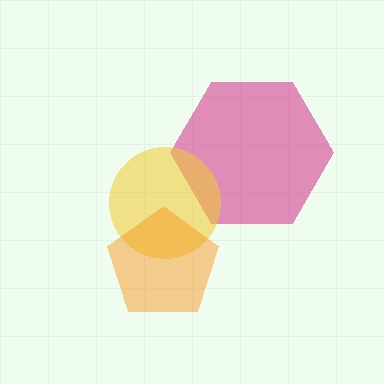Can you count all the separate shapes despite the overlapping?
Yes, there are 3 separate shapes.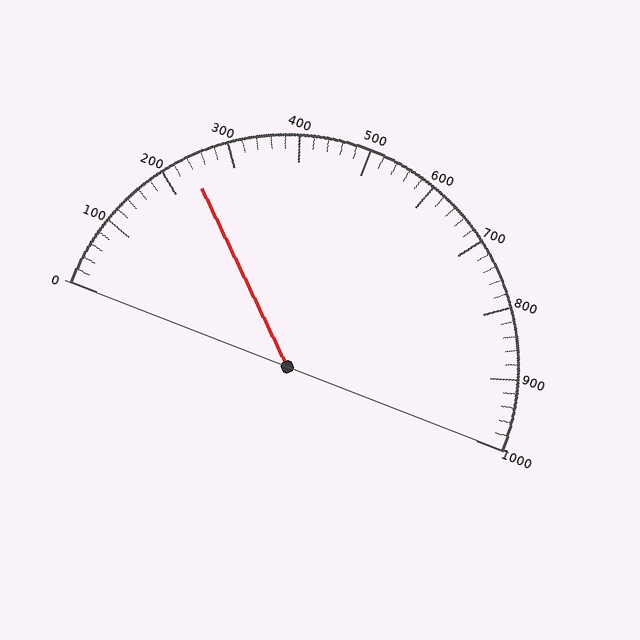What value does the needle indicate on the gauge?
The needle indicates approximately 240.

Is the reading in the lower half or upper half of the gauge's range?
The reading is in the lower half of the range (0 to 1000).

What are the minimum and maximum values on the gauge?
The gauge ranges from 0 to 1000.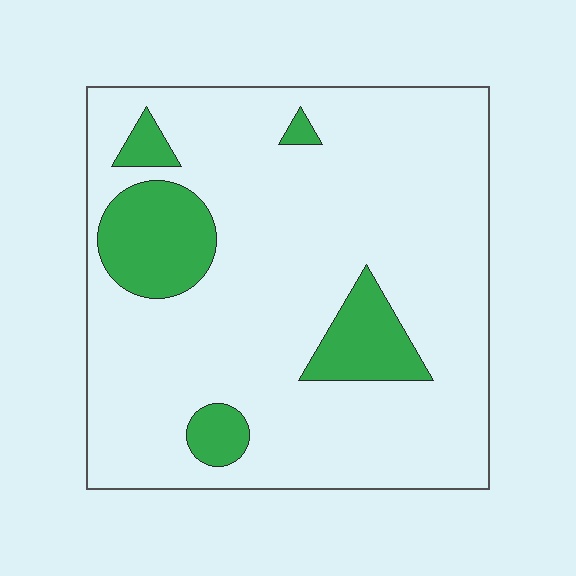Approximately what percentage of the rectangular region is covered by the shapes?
Approximately 15%.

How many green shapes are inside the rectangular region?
5.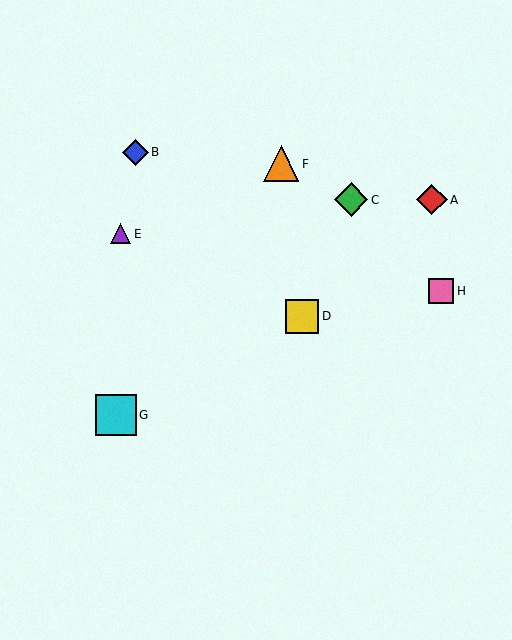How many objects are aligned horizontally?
2 objects (A, C) are aligned horizontally.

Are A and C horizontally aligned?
Yes, both are at y≈200.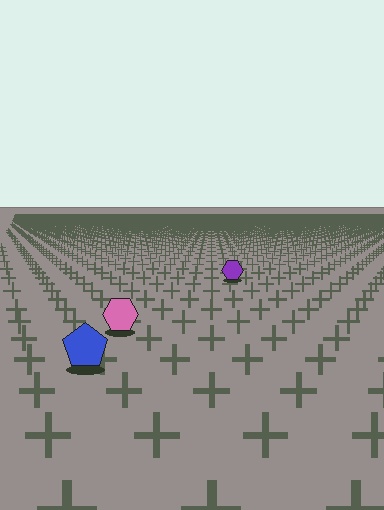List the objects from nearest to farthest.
From nearest to farthest: the blue pentagon, the pink hexagon, the purple hexagon.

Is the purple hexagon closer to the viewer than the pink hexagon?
No. The pink hexagon is closer — you can tell from the texture gradient: the ground texture is coarser near it.